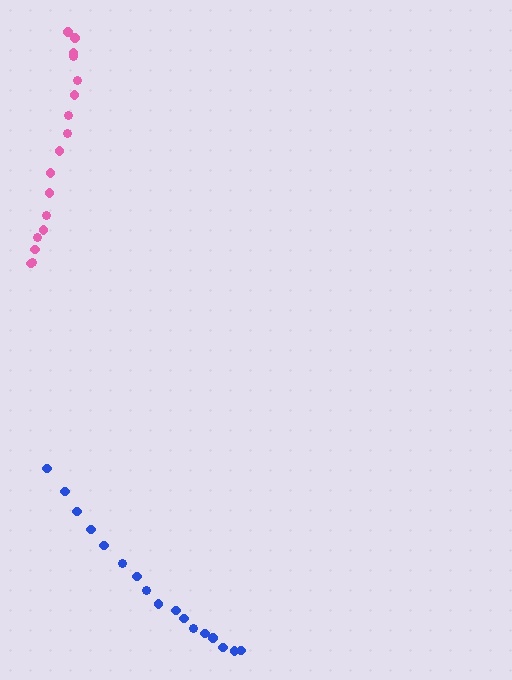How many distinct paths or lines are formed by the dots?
There are 2 distinct paths.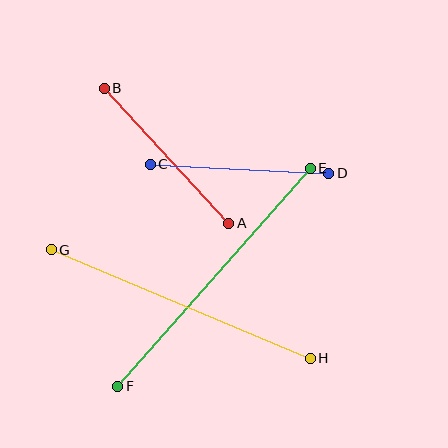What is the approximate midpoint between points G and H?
The midpoint is at approximately (181, 304) pixels.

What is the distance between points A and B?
The distance is approximately 184 pixels.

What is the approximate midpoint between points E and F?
The midpoint is at approximately (214, 277) pixels.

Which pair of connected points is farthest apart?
Points E and F are farthest apart.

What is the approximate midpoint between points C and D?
The midpoint is at approximately (240, 169) pixels.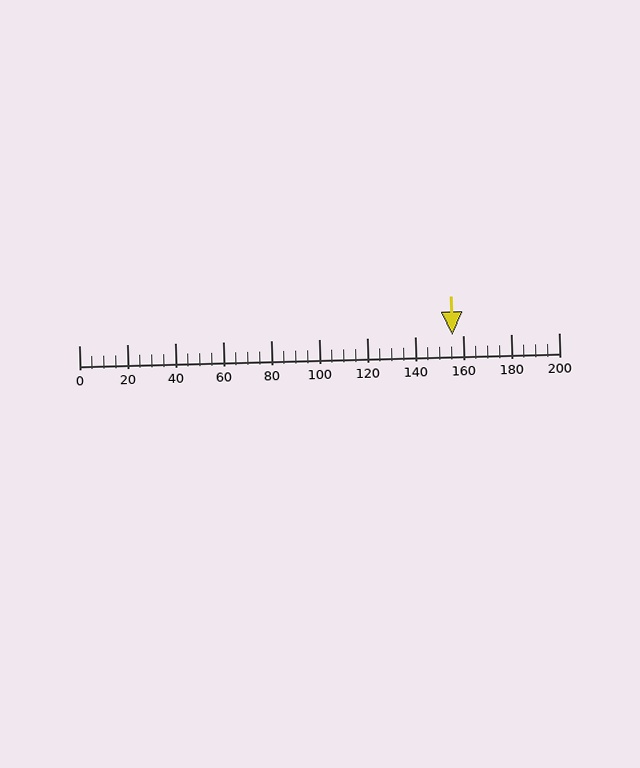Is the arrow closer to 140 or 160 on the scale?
The arrow is closer to 160.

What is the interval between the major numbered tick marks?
The major tick marks are spaced 20 units apart.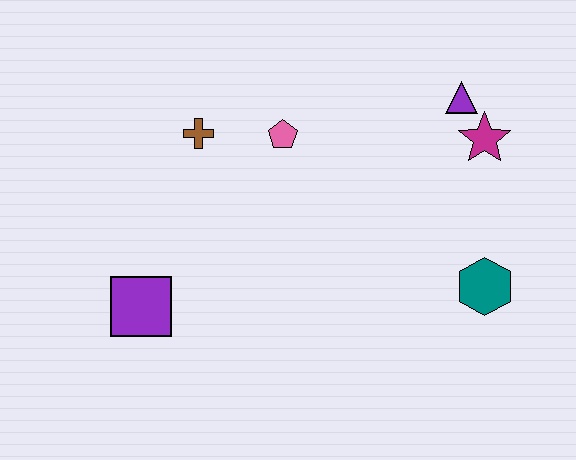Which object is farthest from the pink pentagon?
The teal hexagon is farthest from the pink pentagon.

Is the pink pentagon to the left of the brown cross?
No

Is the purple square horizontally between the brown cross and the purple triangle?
No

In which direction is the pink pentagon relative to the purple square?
The pink pentagon is above the purple square.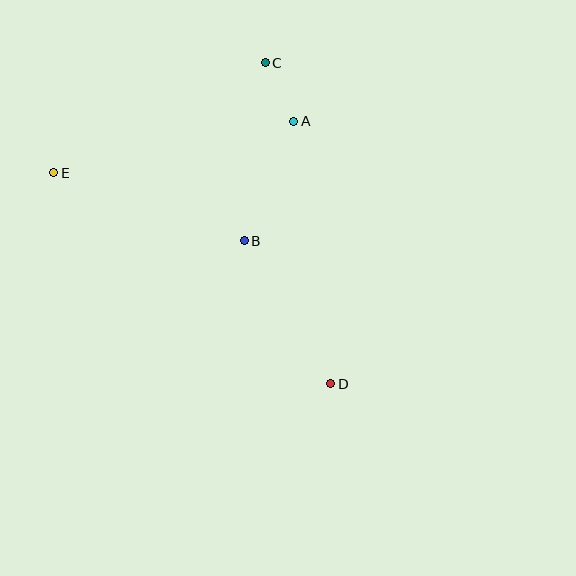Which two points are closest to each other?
Points A and C are closest to each other.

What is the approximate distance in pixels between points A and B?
The distance between A and B is approximately 129 pixels.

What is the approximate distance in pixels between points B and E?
The distance between B and E is approximately 202 pixels.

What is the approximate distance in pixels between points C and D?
The distance between C and D is approximately 328 pixels.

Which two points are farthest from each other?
Points D and E are farthest from each other.